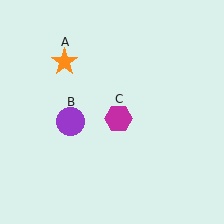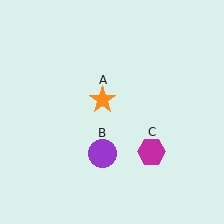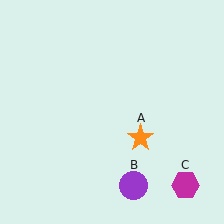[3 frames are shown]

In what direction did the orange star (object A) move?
The orange star (object A) moved down and to the right.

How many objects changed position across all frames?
3 objects changed position: orange star (object A), purple circle (object B), magenta hexagon (object C).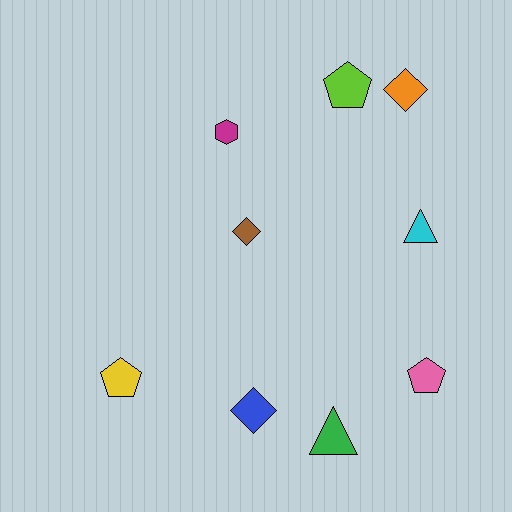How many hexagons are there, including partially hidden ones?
There is 1 hexagon.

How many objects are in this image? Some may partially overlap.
There are 9 objects.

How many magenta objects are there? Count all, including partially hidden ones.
There is 1 magenta object.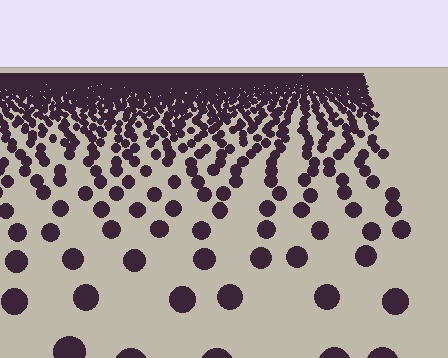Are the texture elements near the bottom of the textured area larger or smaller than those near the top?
Larger. Near the bottom, elements are closer to the viewer and appear at a bigger on-screen size.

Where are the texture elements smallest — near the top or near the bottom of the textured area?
Near the top.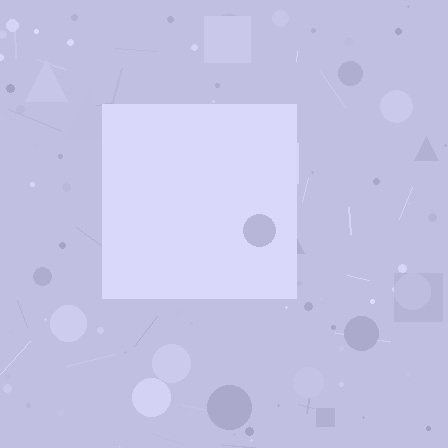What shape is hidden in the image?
A square is hidden in the image.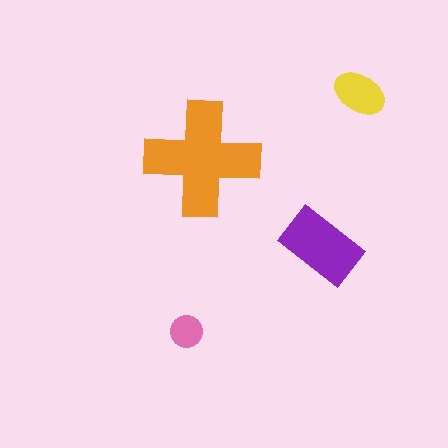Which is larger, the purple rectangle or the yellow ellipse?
The purple rectangle.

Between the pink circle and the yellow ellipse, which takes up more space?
The yellow ellipse.